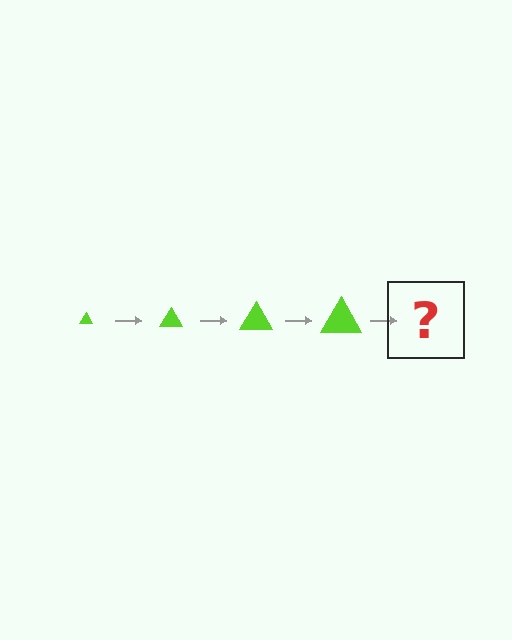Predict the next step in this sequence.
The next step is a lime triangle, larger than the previous one.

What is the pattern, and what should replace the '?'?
The pattern is that the triangle gets progressively larger each step. The '?' should be a lime triangle, larger than the previous one.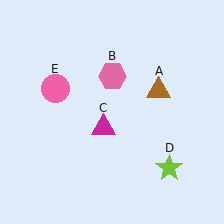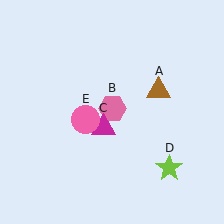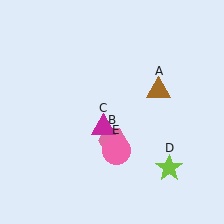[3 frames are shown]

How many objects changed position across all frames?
2 objects changed position: pink hexagon (object B), pink circle (object E).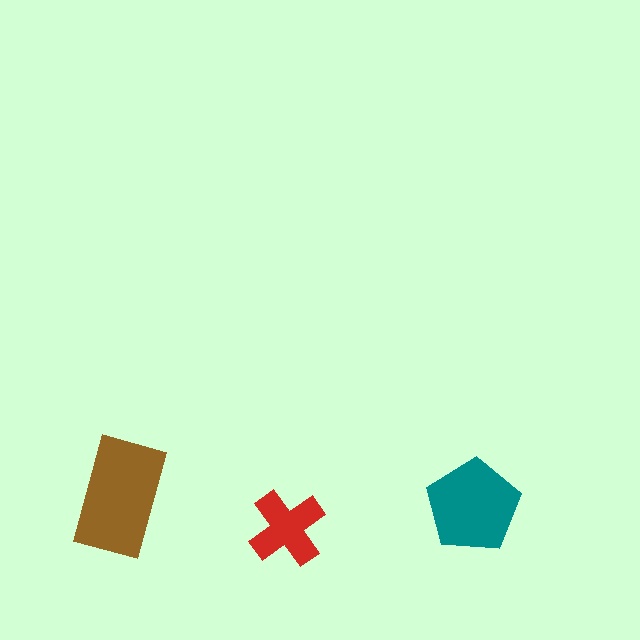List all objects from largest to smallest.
The brown rectangle, the teal pentagon, the red cross.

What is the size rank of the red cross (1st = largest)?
3rd.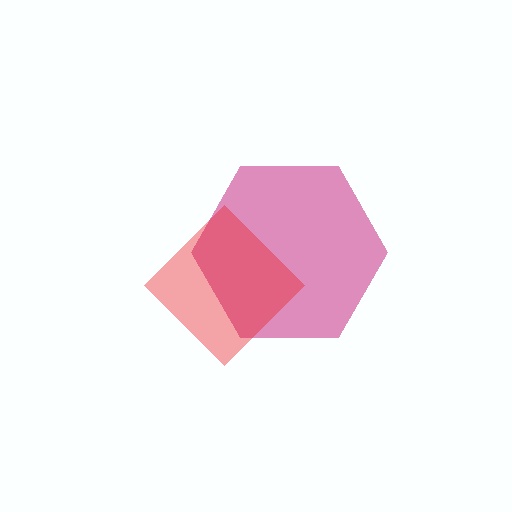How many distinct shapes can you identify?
There are 2 distinct shapes: a magenta hexagon, a red diamond.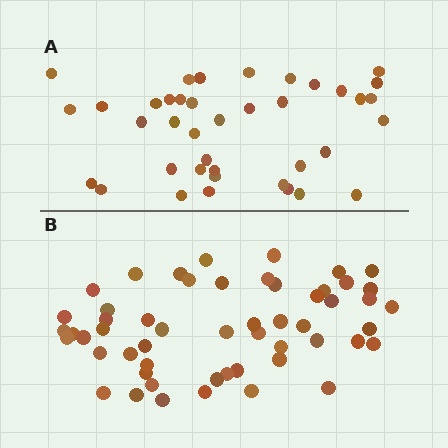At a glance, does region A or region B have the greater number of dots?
Region B (the bottom region) has more dots.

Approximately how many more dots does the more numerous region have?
Region B has approximately 15 more dots than region A.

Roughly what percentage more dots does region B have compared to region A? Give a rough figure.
About 40% more.